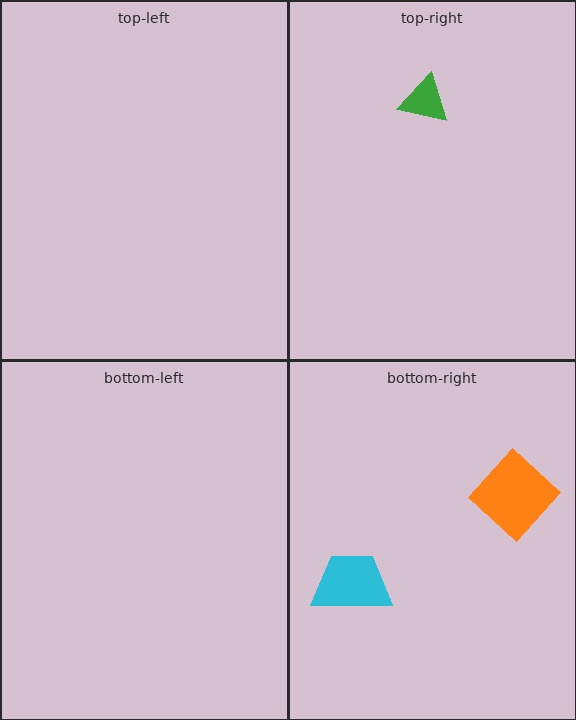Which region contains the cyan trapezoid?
The bottom-right region.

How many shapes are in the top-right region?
1.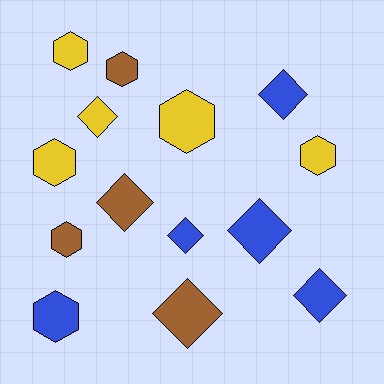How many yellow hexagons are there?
There are 4 yellow hexagons.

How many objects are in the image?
There are 14 objects.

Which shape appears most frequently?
Hexagon, with 7 objects.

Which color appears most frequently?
Yellow, with 5 objects.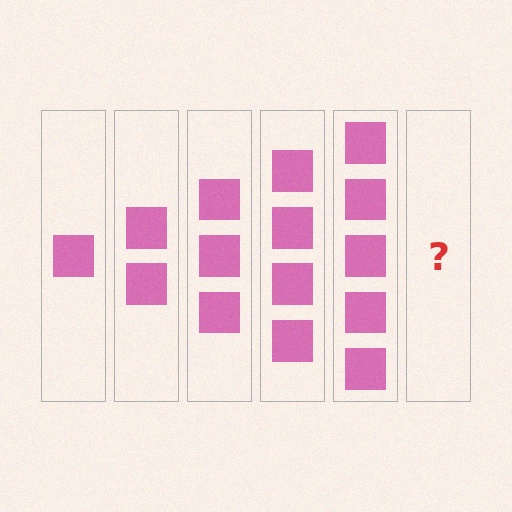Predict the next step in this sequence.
The next step is 6 squares.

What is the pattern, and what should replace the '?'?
The pattern is that each step adds one more square. The '?' should be 6 squares.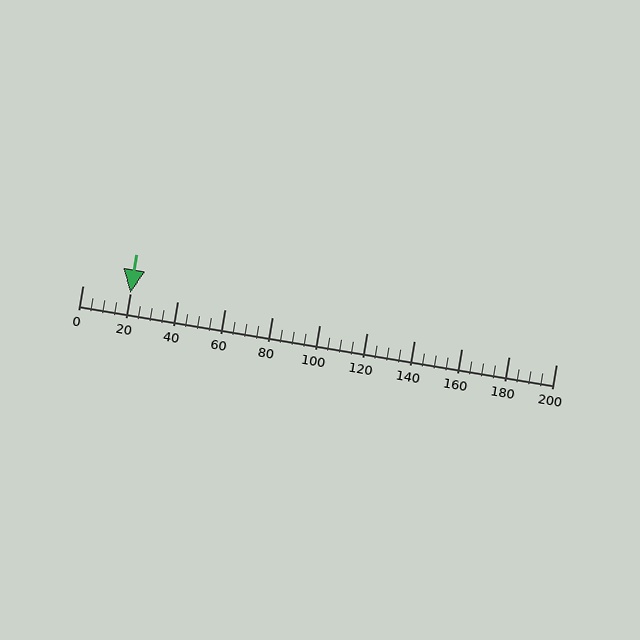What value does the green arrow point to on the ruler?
The green arrow points to approximately 20.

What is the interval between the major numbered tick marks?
The major tick marks are spaced 20 units apart.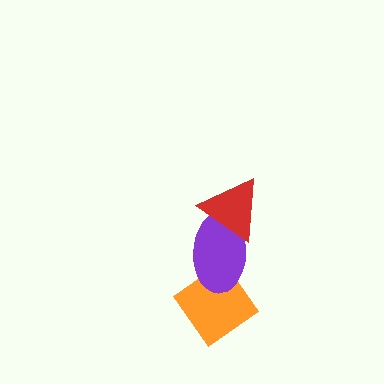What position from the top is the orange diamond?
The orange diamond is 3rd from the top.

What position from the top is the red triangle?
The red triangle is 1st from the top.